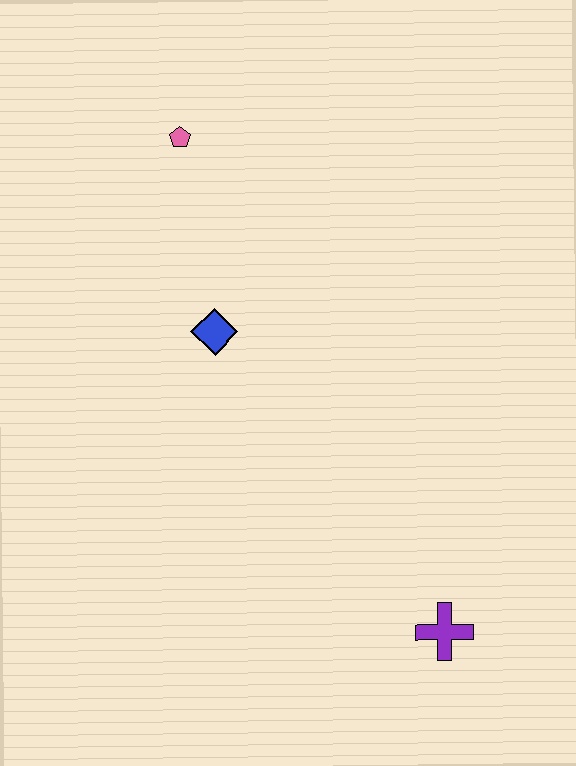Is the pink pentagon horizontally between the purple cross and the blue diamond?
No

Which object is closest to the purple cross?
The blue diamond is closest to the purple cross.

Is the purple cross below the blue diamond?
Yes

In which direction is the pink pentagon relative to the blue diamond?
The pink pentagon is above the blue diamond.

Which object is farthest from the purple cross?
The pink pentagon is farthest from the purple cross.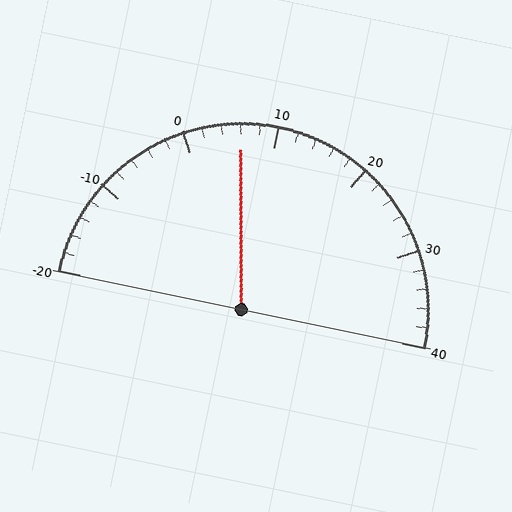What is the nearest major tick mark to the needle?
The nearest major tick mark is 10.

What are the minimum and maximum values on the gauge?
The gauge ranges from -20 to 40.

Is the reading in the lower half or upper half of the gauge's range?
The reading is in the lower half of the range (-20 to 40).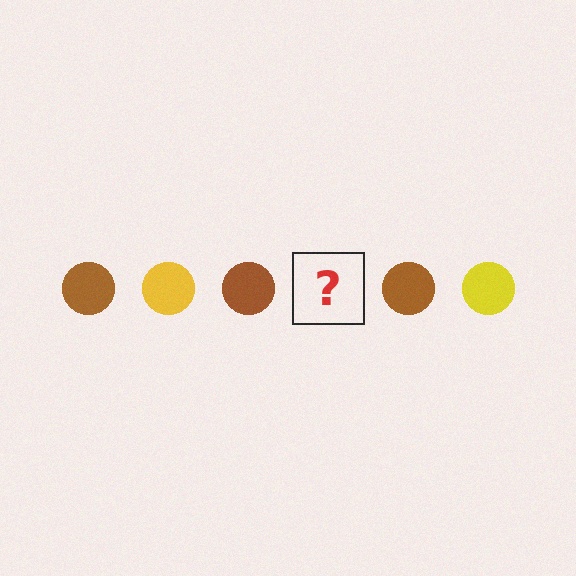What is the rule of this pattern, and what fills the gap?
The rule is that the pattern cycles through brown, yellow circles. The gap should be filled with a yellow circle.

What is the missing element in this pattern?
The missing element is a yellow circle.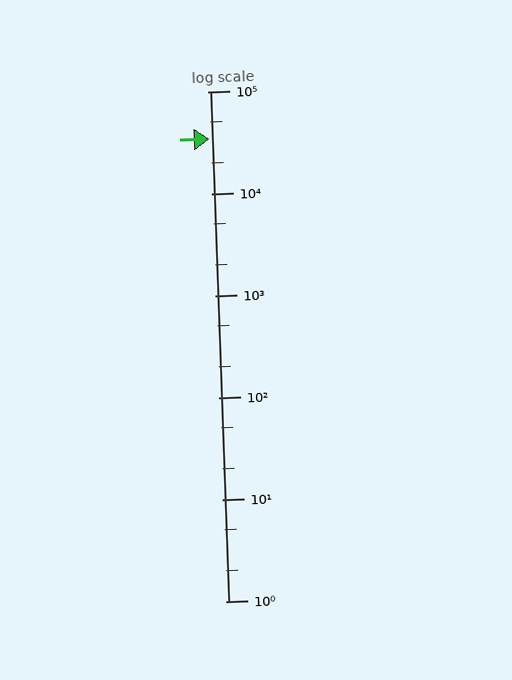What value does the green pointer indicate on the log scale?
The pointer indicates approximately 34000.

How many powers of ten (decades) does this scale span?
The scale spans 5 decades, from 1 to 100000.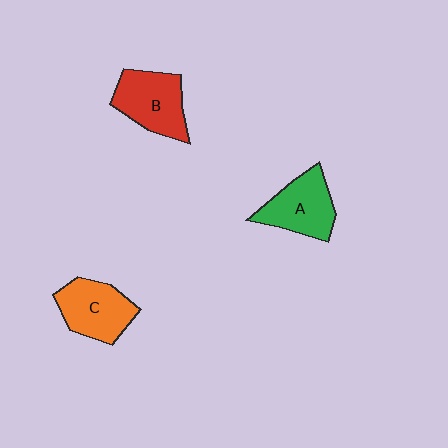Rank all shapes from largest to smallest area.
From largest to smallest: B (red), C (orange), A (green).